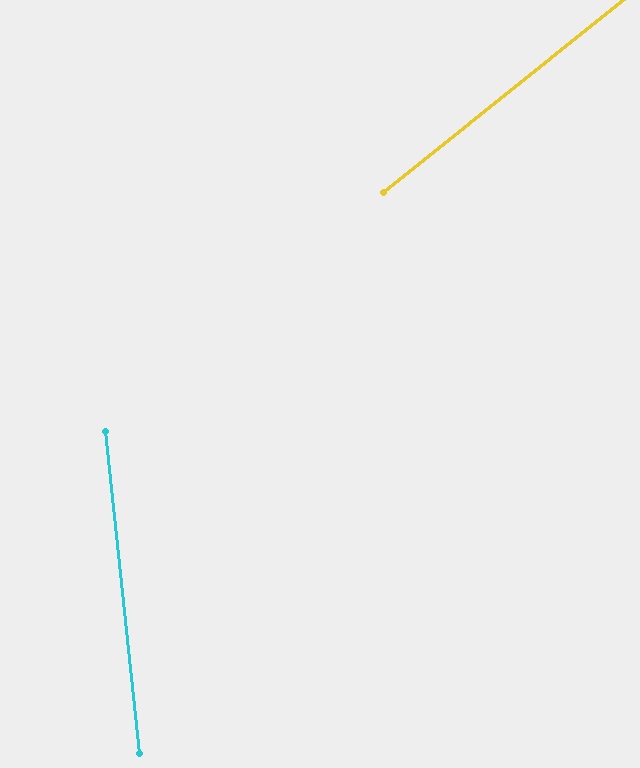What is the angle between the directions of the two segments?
Approximately 57 degrees.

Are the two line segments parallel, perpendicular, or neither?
Neither parallel nor perpendicular — they differ by about 57°.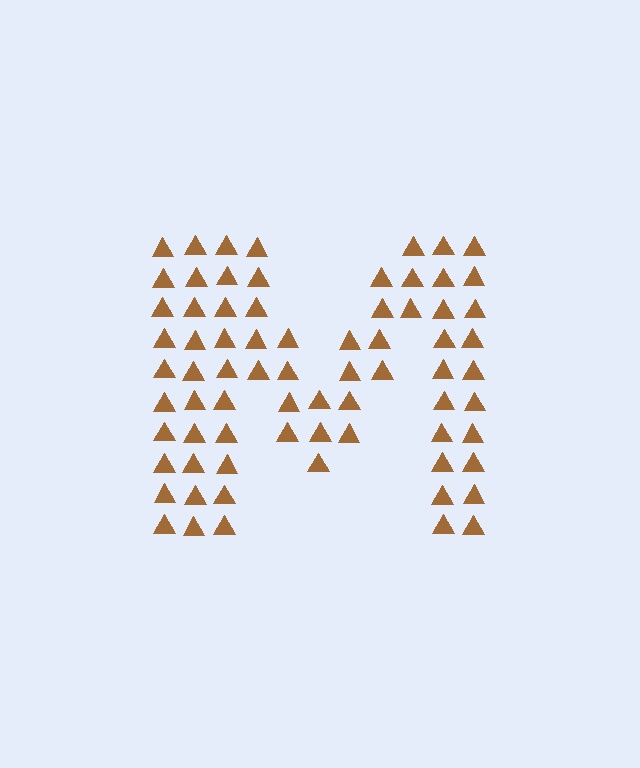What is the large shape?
The large shape is the letter M.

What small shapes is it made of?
It is made of small triangles.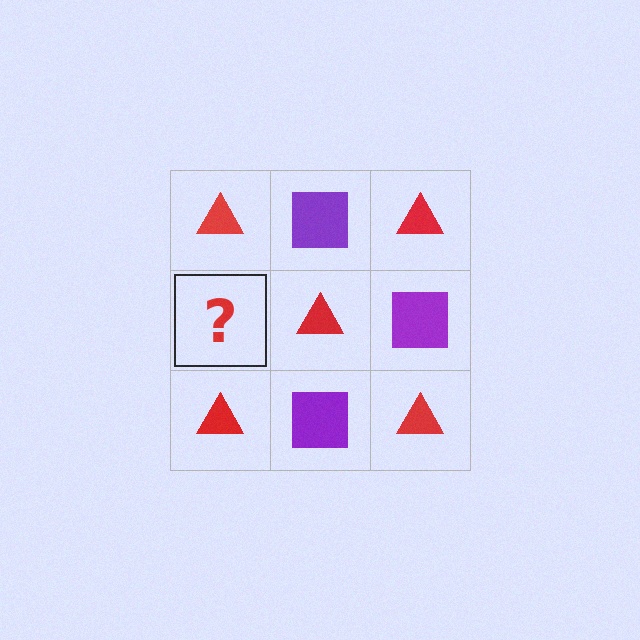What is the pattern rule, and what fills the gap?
The rule is that it alternates red triangle and purple square in a checkerboard pattern. The gap should be filled with a purple square.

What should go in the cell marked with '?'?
The missing cell should contain a purple square.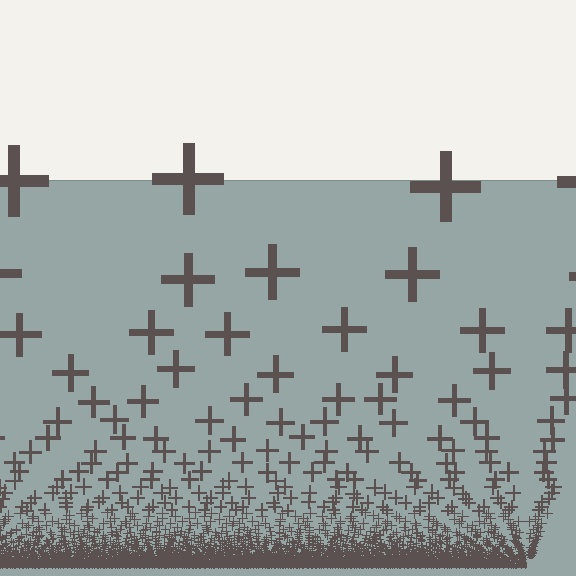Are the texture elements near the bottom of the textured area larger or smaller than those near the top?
Smaller. The gradient is inverted — elements near the bottom are smaller and denser.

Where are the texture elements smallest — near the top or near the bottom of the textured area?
Near the bottom.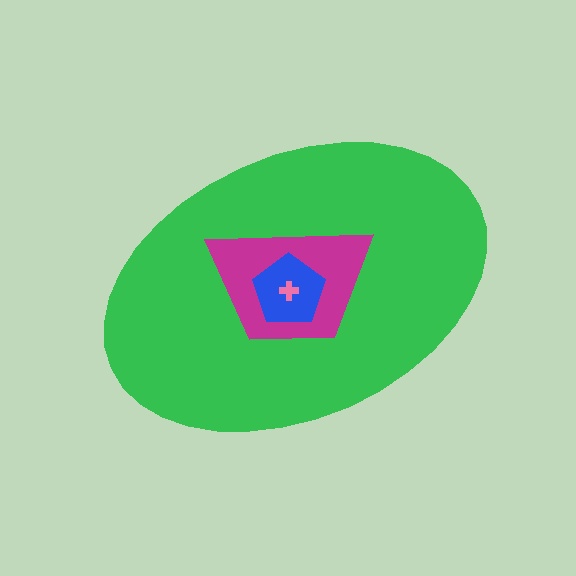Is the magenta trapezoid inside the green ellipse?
Yes.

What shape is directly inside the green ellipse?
The magenta trapezoid.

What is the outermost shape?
The green ellipse.